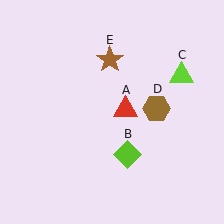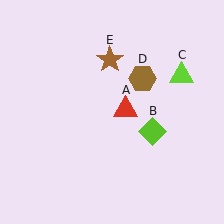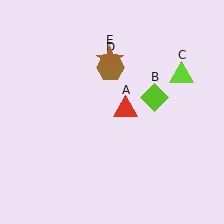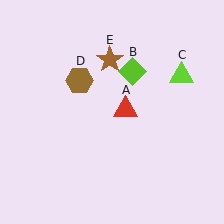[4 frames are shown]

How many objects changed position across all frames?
2 objects changed position: lime diamond (object B), brown hexagon (object D).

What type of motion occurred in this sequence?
The lime diamond (object B), brown hexagon (object D) rotated counterclockwise around the center of the scene.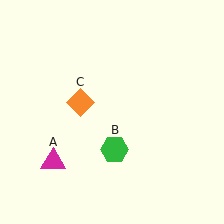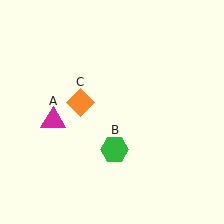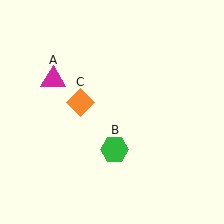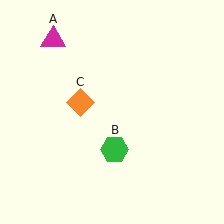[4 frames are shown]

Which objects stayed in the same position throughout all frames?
Green hexagon (object B) and orange diamond (object C) remained stationary.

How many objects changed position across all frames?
1 object changed position: magenta triangle (object A).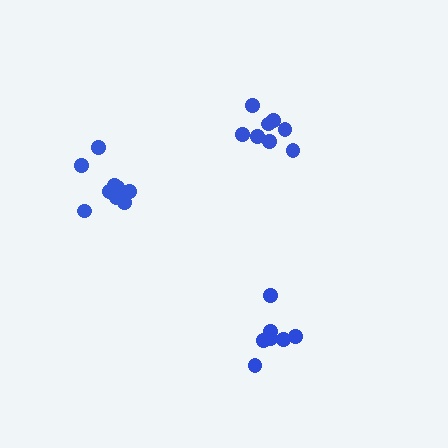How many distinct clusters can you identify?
There are 3 distinct clusters.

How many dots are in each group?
Group 1: 10 dots, Group 2: 7 dots, Group 3: 8 dots (25 total).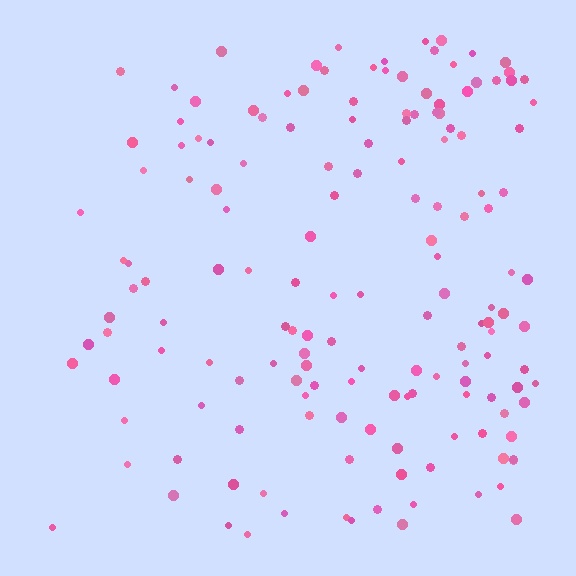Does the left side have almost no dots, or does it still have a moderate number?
Still a moderate number, just noticeably fewer than the right.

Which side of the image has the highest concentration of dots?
The right.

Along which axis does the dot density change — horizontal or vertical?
Horizontal.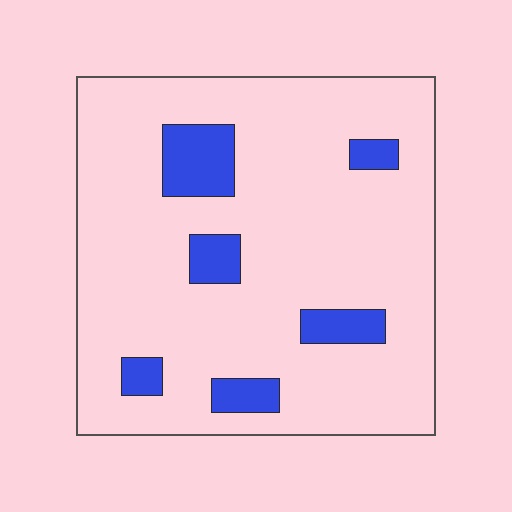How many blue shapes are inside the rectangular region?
6.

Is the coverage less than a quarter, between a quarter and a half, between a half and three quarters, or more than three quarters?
Less than a quarter.